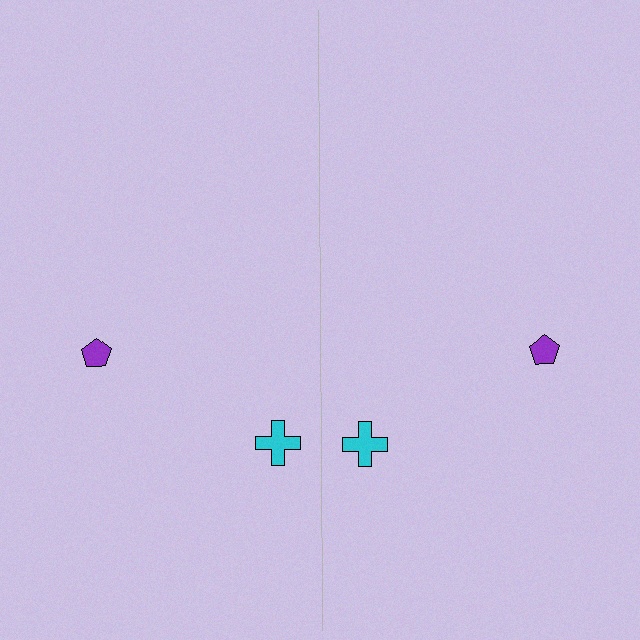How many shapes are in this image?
There are 4 shapes in this image.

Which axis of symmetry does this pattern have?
The pattern has a vertical axis of symmetry running through the center of the image.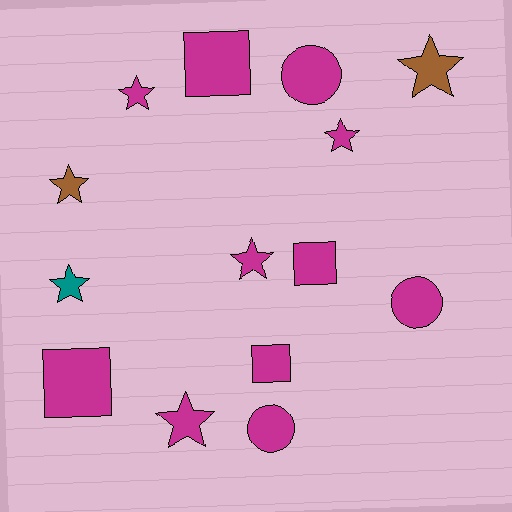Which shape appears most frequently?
Star, with 7 objects.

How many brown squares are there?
There are no brown squares.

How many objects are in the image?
There are 14 objects.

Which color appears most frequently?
Magenta, with 11 objects.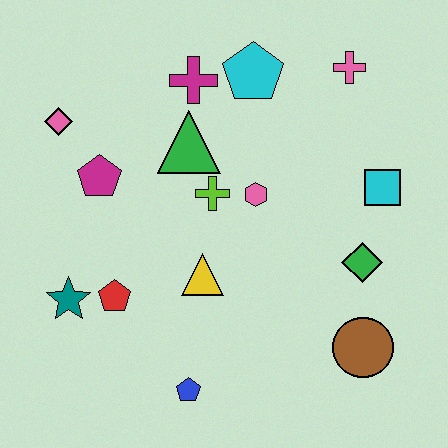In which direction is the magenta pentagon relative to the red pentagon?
The magenta pentagon is above the red pentagon.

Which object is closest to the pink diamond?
The magenta pentagon is closest to the pink diamond.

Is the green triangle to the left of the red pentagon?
No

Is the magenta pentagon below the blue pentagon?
No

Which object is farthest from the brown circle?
The pink diamond is farthest from the brown circle.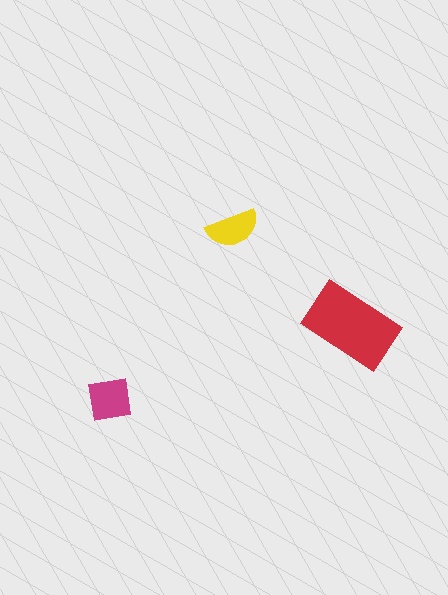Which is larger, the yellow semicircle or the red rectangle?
The red rectangle.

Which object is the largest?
The red rectangle.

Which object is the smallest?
The yellow semicircle.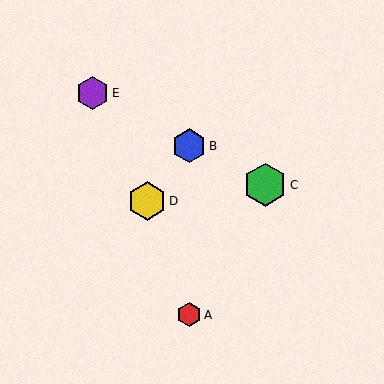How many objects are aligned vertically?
2 objects (A, B) are aligned vertically.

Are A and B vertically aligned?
Yes, both are at x≈189.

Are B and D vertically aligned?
No, B is at x≈189 and D is at x≈147.